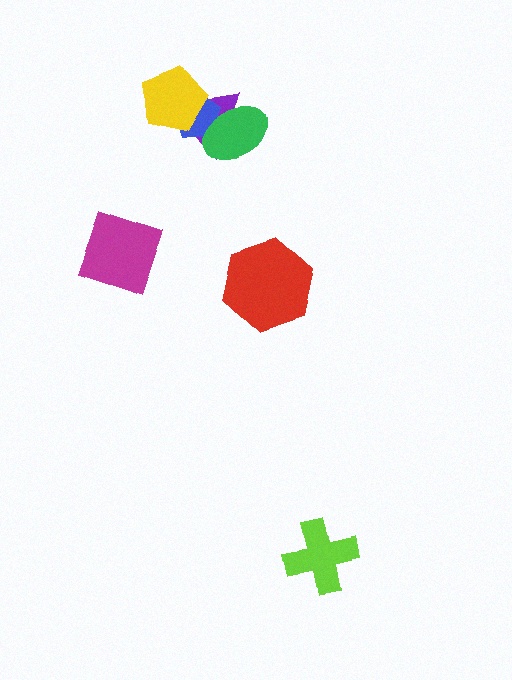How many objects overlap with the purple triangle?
3 objects overlap with the purple triangle.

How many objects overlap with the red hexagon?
0 objects overlap with the red hexagon.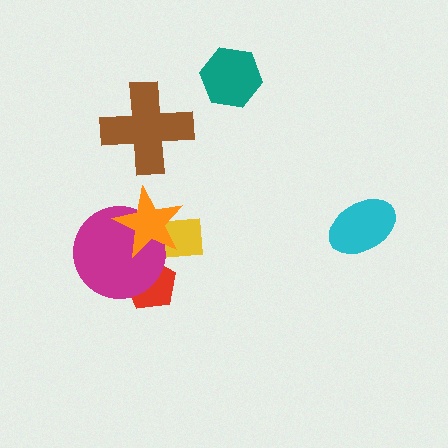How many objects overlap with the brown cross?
0 objects overlap with the brown cross.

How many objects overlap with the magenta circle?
2 objects overlap with the magenta circle.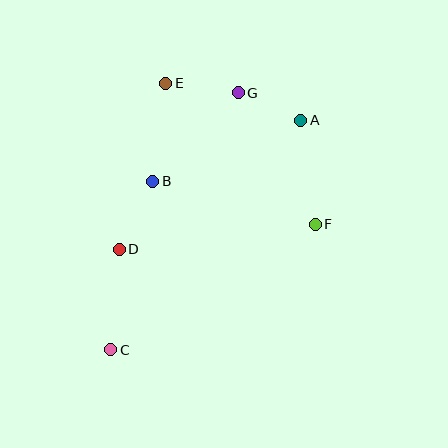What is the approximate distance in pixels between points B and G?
The distance between B and G is approximately 123 pixels.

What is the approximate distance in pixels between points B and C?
The distance between B and C is approximately 174 pixels.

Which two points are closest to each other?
Points A and G are closest to each other.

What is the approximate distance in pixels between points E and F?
The distance between E and F is approximately 205 pixels.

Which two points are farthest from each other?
Points A and C are farthest from each other.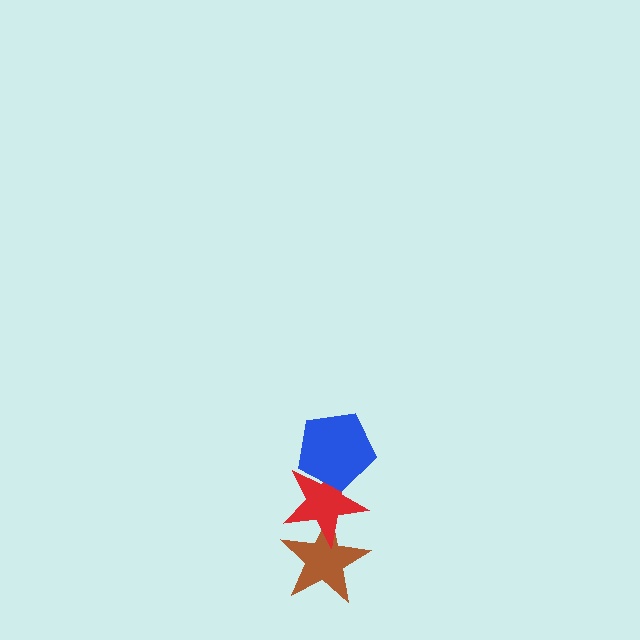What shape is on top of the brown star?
The red star is on top of the brown star.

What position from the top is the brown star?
The brown star is 3rd from the top.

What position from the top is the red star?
The red star is 2nd from the top.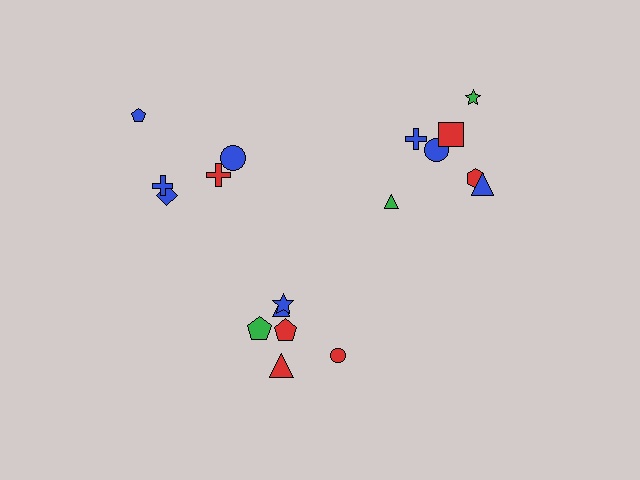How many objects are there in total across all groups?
There are 18 objects.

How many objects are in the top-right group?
There are 7 objects.